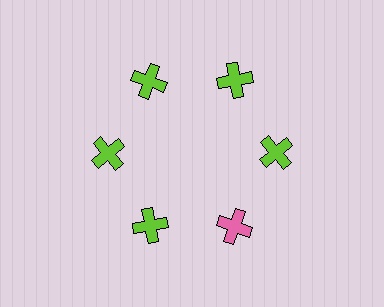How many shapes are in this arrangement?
There are 6 shapes arranged in a ring pattern.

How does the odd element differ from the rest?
It has a different color: pink instead of lime.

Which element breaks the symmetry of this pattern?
The pink cross at roughly the 5 o'clock position breaks the symmetry. All other shapes are lime crosses.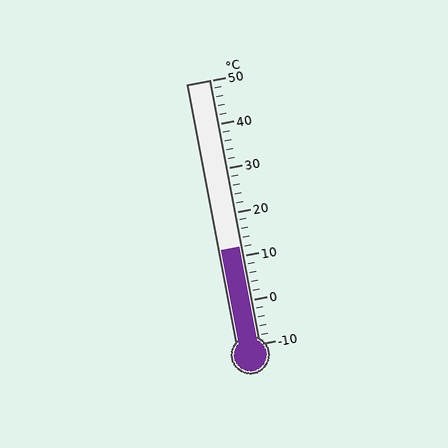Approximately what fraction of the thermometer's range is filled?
The thermometer is filled to approximately 35% of its range.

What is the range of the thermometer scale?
The thermometer scale ranges from -10°C to 50°C.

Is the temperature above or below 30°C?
The temperature is below 30°C.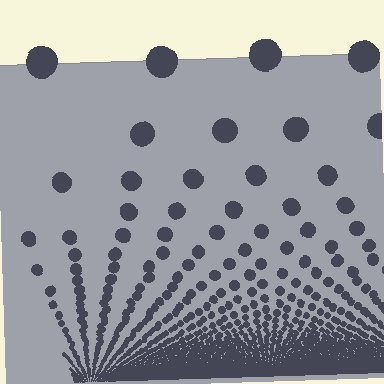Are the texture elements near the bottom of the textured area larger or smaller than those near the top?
Smaller. The gradient is inverted — elements near the bottom are smaller and denser.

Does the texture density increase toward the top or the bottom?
Density increases toward the bottom.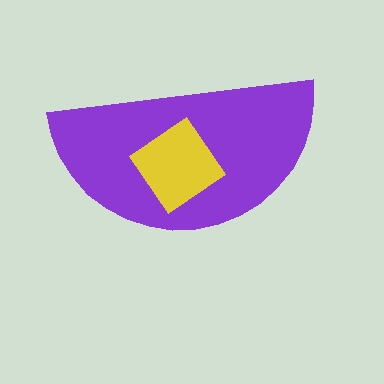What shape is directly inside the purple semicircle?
The yellow diamond.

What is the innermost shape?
The yellow diamond.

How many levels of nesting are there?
2.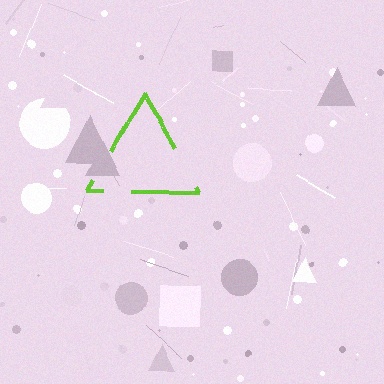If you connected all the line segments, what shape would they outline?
They would outline a triangle.